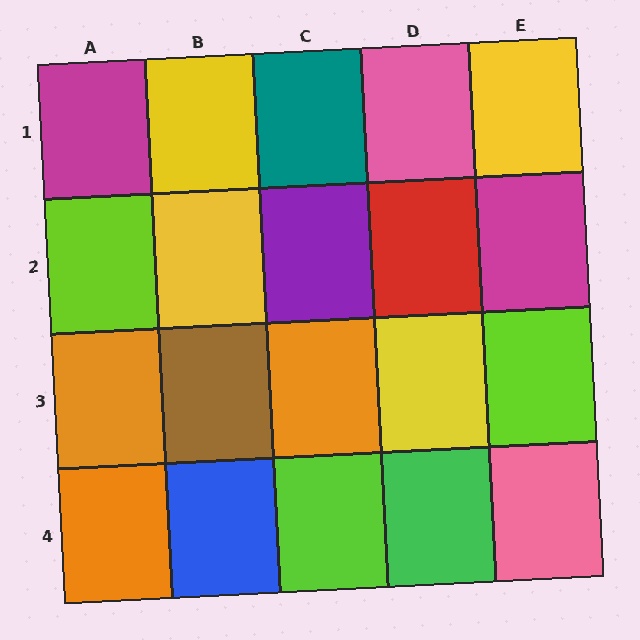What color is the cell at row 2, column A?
Lime.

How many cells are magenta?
2 cells are magenta.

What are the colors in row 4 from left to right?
Orange, blue, lime, green, pink.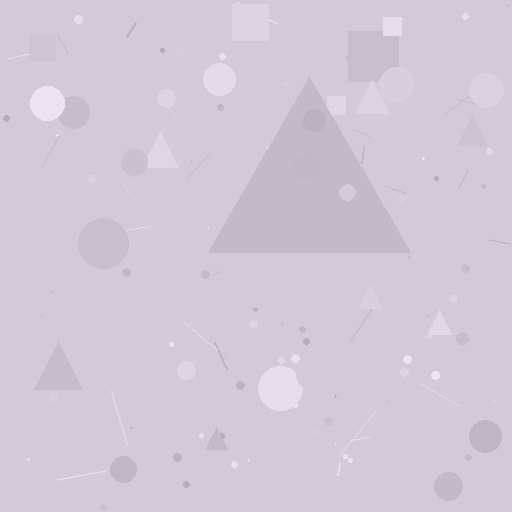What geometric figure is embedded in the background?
A triangle is embedded in the background.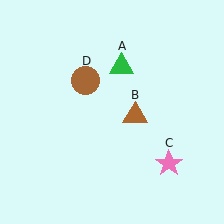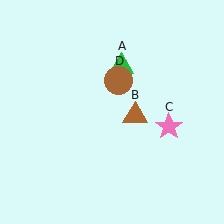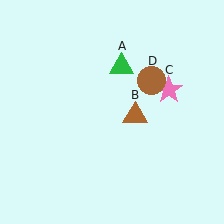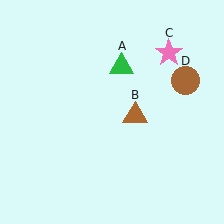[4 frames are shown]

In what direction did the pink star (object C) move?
The pink star (object C) moved up.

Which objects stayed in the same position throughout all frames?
Green triangle (object A) and brown triangle (object B) remained stationary.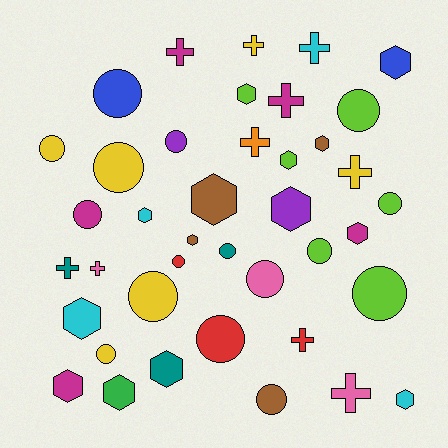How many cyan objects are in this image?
There are 4 cyan objects.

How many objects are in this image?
There are 40 objects.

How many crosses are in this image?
There are 10 crosses.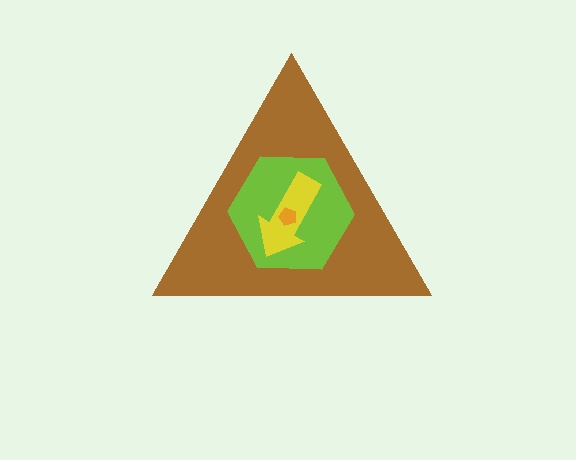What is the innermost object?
The orange pentagon.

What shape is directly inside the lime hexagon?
The yellow arrow.